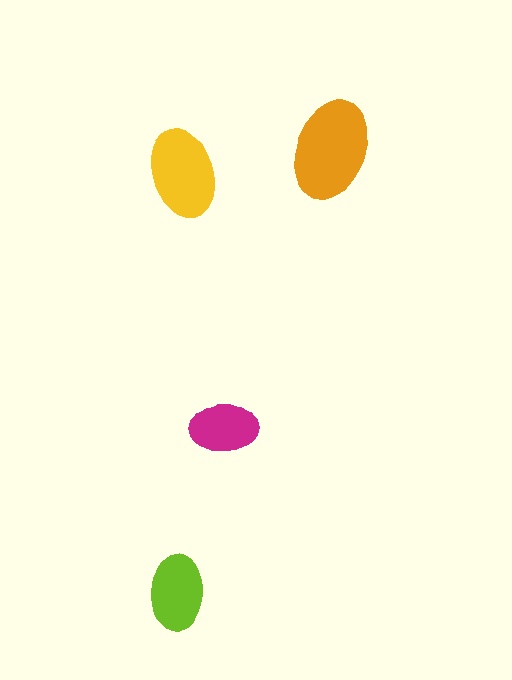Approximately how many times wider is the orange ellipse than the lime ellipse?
About 1.5 times wider.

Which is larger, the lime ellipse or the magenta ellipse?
The lime one.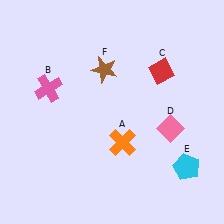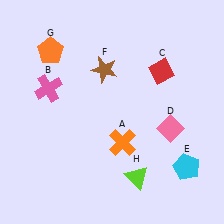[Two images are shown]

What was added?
An orange pentagon (G), a lime triangle (H) were added in Image 2.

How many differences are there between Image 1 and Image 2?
There are 2 differences between the two images.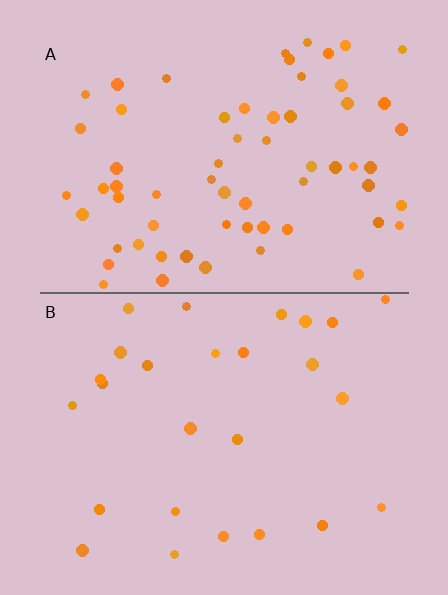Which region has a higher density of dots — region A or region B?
A (the top).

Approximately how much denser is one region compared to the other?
Approximately 2.4× — region A over region B.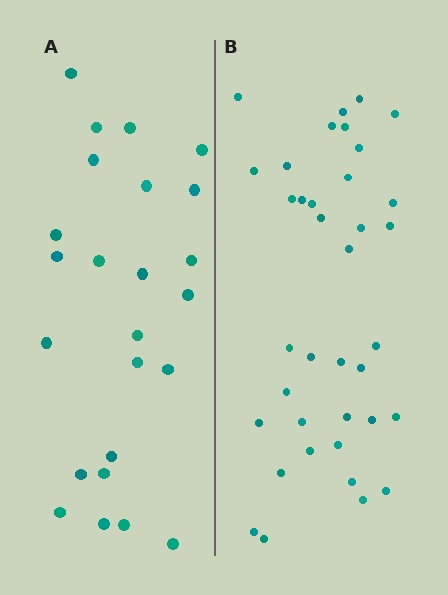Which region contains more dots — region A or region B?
Region B (the right region) has more dots.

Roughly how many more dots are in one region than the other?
Region B has approximately 15 more dots than region A.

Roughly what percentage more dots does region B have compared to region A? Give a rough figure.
About 55% more.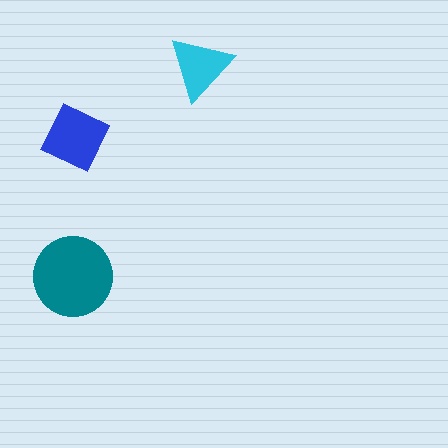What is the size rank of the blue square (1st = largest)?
2nd.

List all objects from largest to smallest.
The teal circle, the blue square, the cyan triangle.